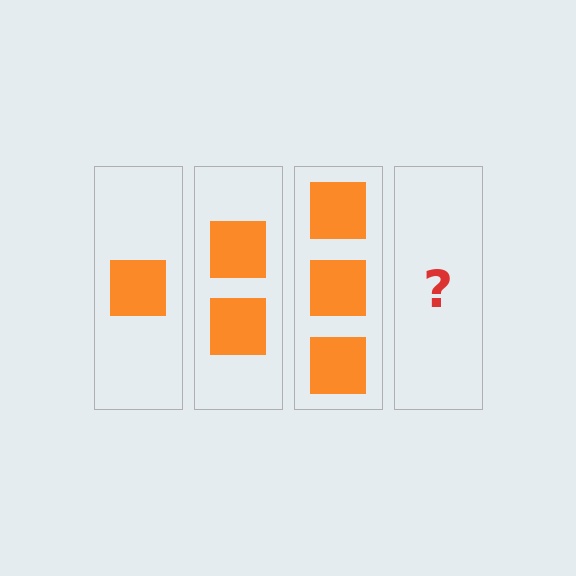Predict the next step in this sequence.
The next step is 4 squares.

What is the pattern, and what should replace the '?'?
The pattern is that each step adds one more square. The '?' should be 4 squares.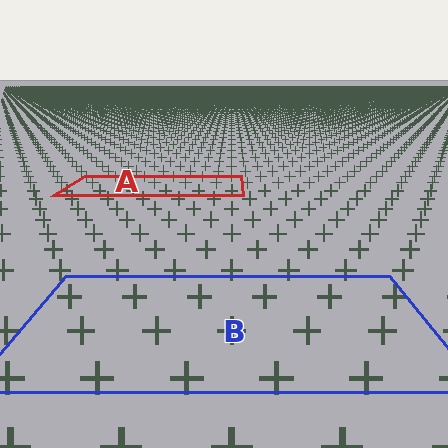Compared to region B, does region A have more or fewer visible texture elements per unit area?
Region A has more texture elements per unit area — they are packed more densely because it is farther away.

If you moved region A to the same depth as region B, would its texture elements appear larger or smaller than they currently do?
They would appear larger. At a closer depth, the same texture elements are projected at a bigger on-screen size.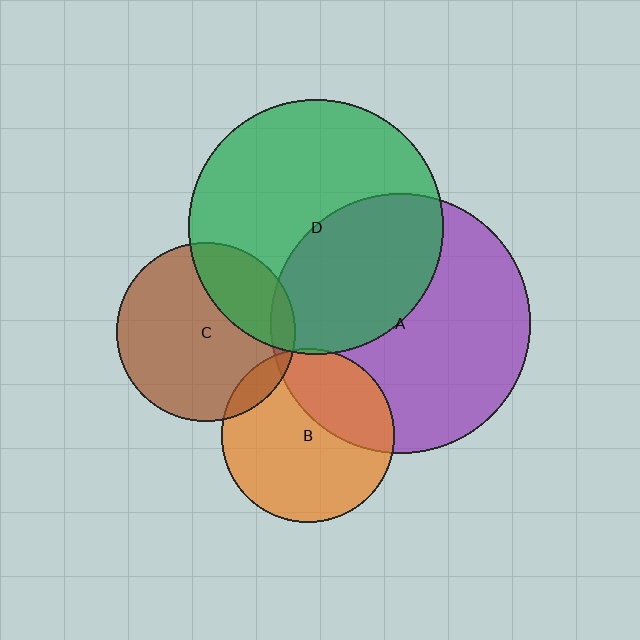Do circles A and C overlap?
Yes.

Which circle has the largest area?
Circle A (purple).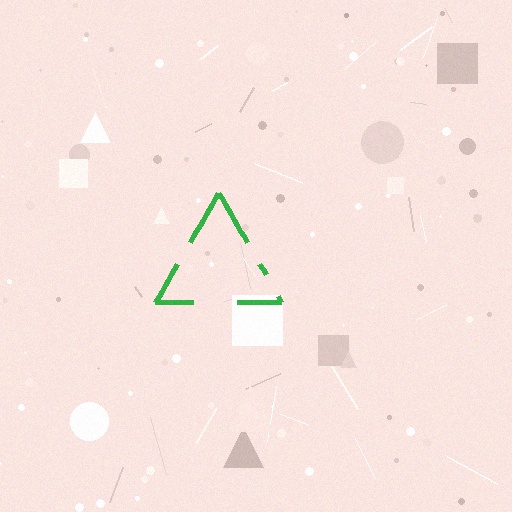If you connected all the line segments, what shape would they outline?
They would outline a triangle.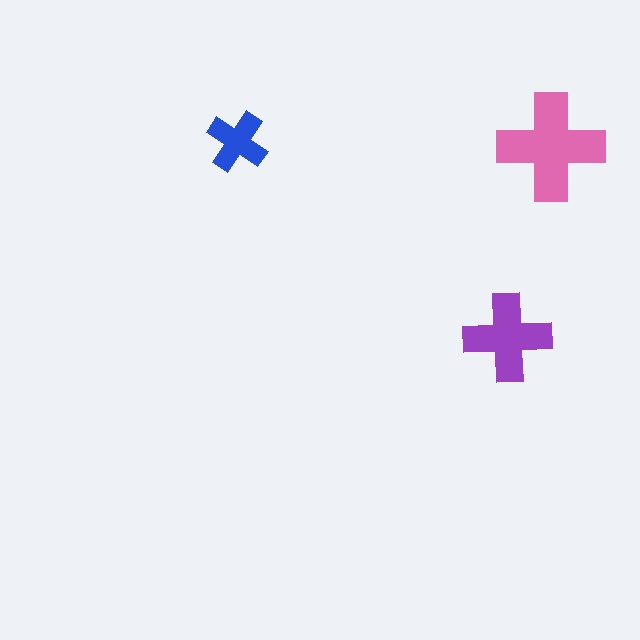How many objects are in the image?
There are 3 objects in the image.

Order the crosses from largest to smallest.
the pink one, the purple one, the blue one.